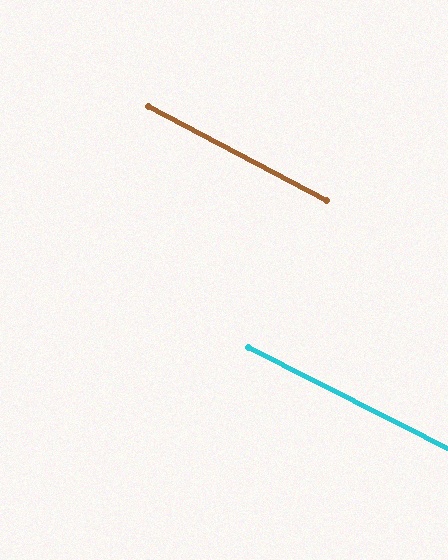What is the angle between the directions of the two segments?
Approximately 1 degree.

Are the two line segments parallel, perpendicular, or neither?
Parallel — their directions differ by only 0.9°.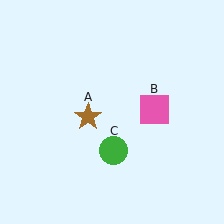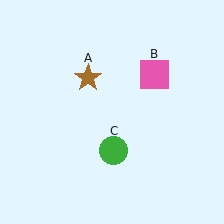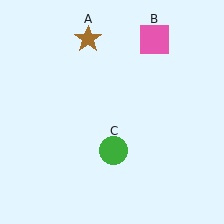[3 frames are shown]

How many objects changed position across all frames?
2 objects changed position: brown star (object A), pink square (object B).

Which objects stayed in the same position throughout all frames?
Green circle (object C) remained stationary.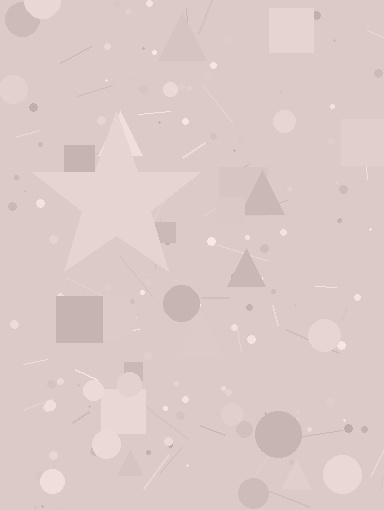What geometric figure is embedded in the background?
A star is embedded in the background.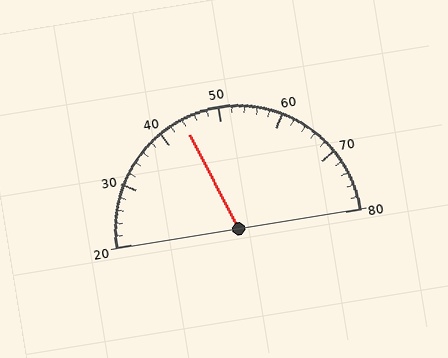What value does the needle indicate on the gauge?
The needle indicates approximately 44.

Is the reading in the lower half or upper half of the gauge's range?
The reading is in the lower half of the range (20 to 80).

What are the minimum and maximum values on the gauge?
The gauge ranges from 20 to 80.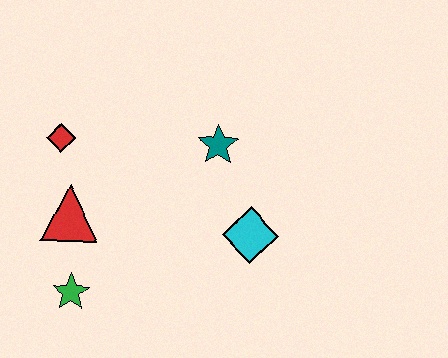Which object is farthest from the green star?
The teal star is farthest from the green star.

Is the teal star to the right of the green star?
Yes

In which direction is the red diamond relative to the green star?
The red diamond is above the green star.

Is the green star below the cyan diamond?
Yes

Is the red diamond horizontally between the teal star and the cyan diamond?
No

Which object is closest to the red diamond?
The red triangle is closest to the red diamond.